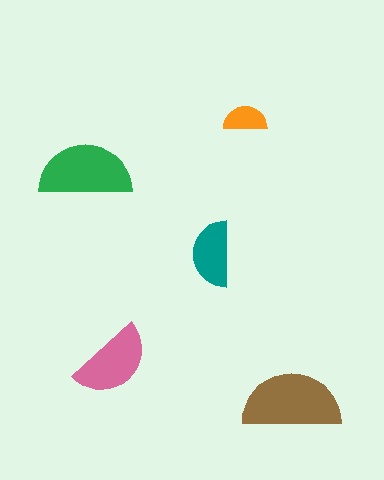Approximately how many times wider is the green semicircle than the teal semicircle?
About 1.5 times wider.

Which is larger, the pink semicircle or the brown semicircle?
The brown one.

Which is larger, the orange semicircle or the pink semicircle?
The pink one.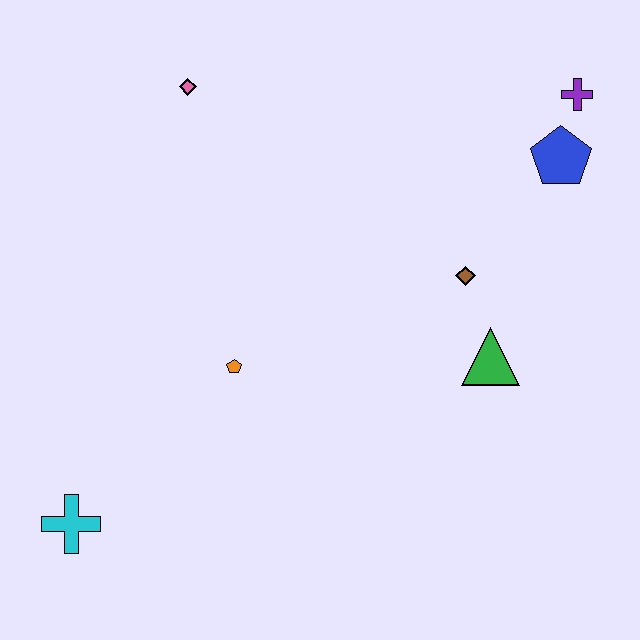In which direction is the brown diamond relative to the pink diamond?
The brown diamond is to the right of the pink diamond.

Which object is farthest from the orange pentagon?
The purple cross is farthest from the orange pentagon.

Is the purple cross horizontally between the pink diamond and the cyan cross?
No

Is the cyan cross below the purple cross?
Yes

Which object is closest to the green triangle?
The brown diamond is closest to the green triangle.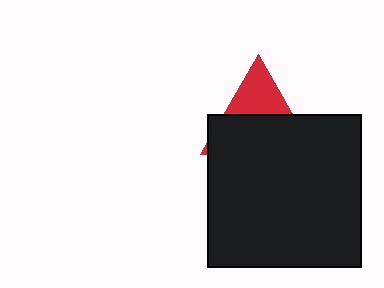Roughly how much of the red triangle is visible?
A small part of it is visible (roughly 35%).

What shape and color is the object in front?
The object in front is a black square.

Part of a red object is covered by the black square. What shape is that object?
It is a triangle.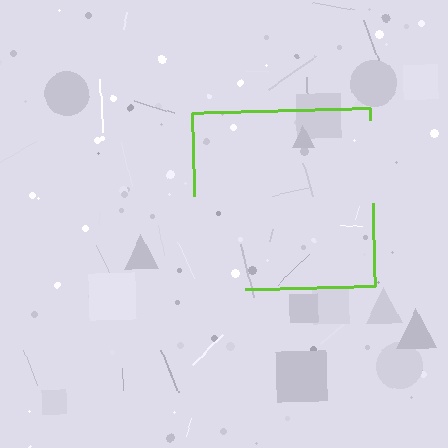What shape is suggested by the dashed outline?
The dashed outline suggests a square.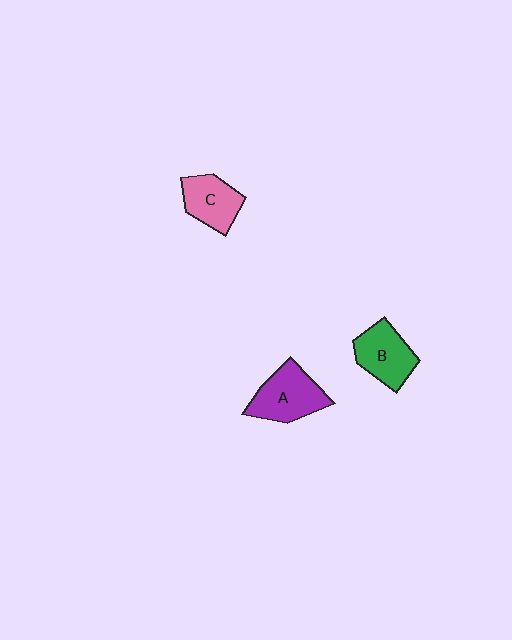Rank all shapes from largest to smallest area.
From largest to smallest: A (purple), B (green), C (pink).